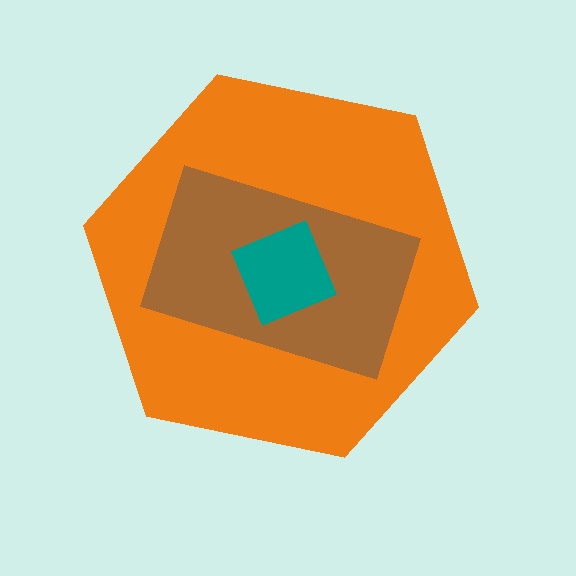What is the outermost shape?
The orange hexagon.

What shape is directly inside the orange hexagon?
The brown rectangle.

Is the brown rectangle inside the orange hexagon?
Yes.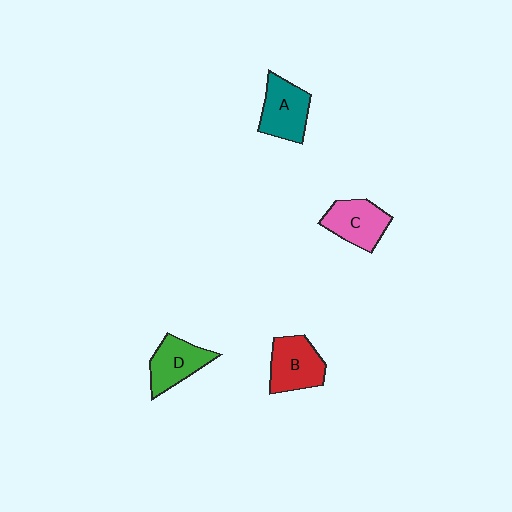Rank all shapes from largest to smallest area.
From largest to smallest: B (red), A (teal), C (pink), D (green).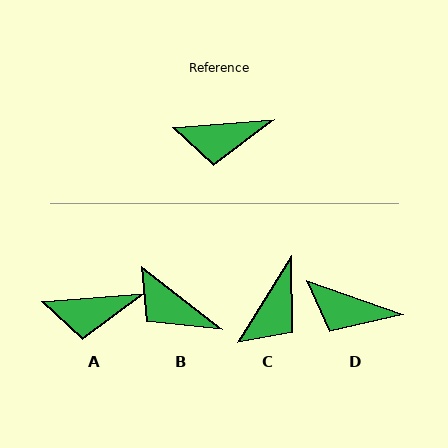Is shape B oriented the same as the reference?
No, it is off by about 43 degrees.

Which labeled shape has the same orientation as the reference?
A.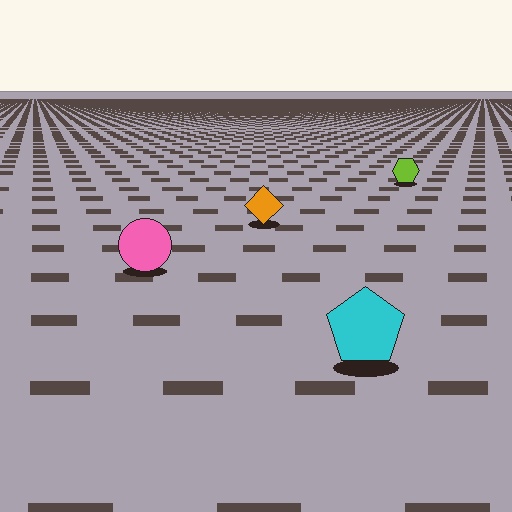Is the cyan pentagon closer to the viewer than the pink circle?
Yes. The cyan pentagon is closer — you can tell from the texture gradient: the ground texture is coarser near it.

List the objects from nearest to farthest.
From nearest to farthest: the cyan pentagon, the pink circle, the orange diamond, the lime hexagon.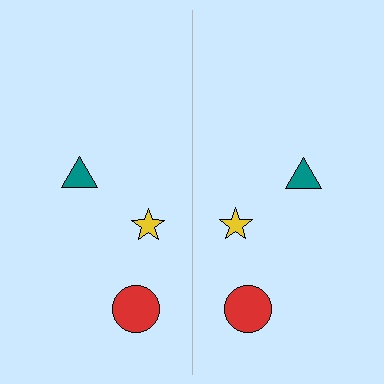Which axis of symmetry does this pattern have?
The pattern has a vertical axis of symmetry running through the center of the image.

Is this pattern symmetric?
Yes, this pattern has bilateral (reflection) symmetry.